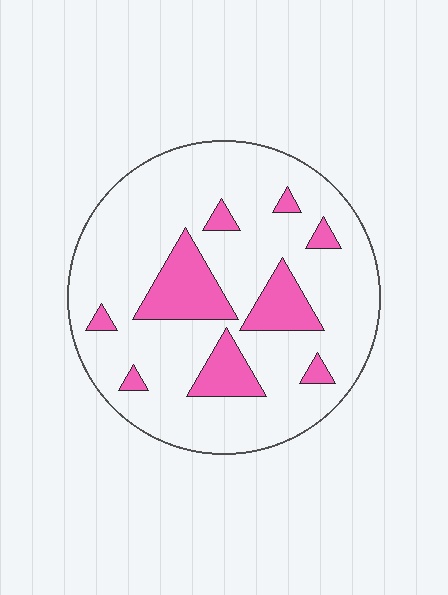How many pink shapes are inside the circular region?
9.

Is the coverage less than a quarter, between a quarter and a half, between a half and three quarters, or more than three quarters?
Less than a quarter.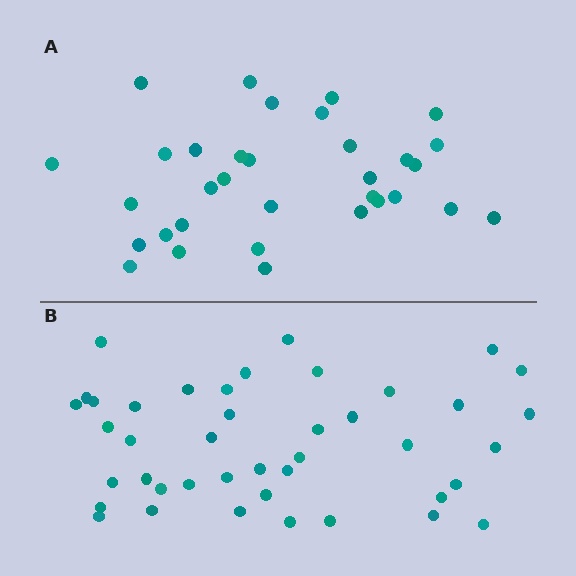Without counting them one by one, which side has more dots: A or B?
Region B (the bottom region) has more dots.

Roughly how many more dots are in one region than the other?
Region B has roughly 8 or so more dots than region A.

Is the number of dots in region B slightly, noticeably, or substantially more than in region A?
Region B has noticeably more, but not dramatically so. The ratio is roughly 1.3 to 1.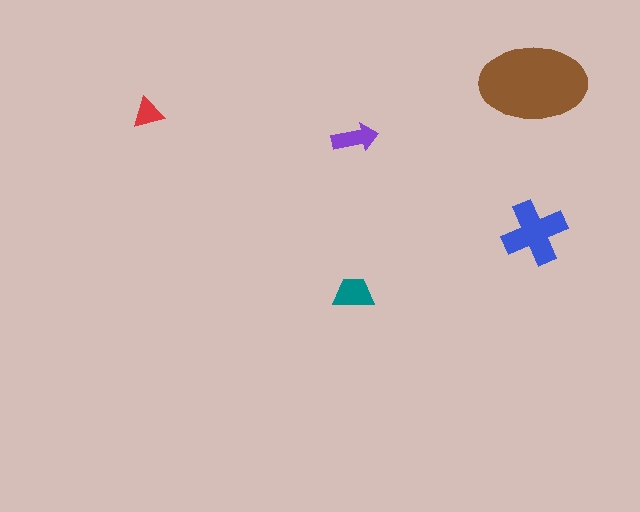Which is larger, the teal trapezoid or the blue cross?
The blue cross.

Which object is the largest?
The brown ellipse.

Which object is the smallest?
The red triangle.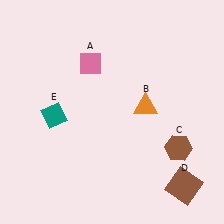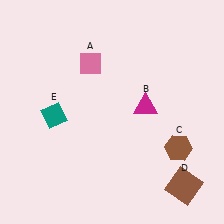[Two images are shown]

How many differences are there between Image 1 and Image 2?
There is 1 difference between the two images.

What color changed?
The triangle (B) changed from orange in Image 1 to magenta in Image 2.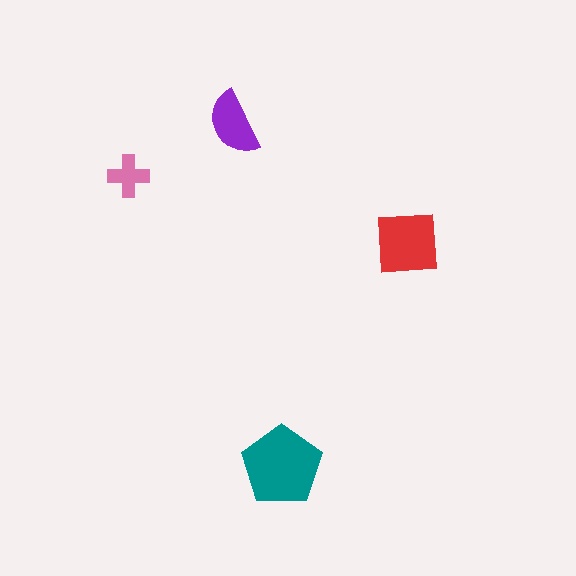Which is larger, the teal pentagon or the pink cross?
The teal pentagon.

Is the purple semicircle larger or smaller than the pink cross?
Larger.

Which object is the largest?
The teal pentagon.